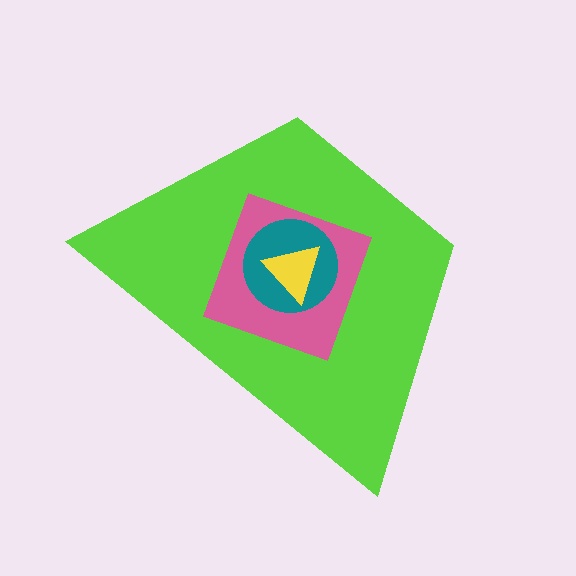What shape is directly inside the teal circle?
The yellow triangle.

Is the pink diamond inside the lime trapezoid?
Yes.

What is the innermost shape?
The yellow triangle.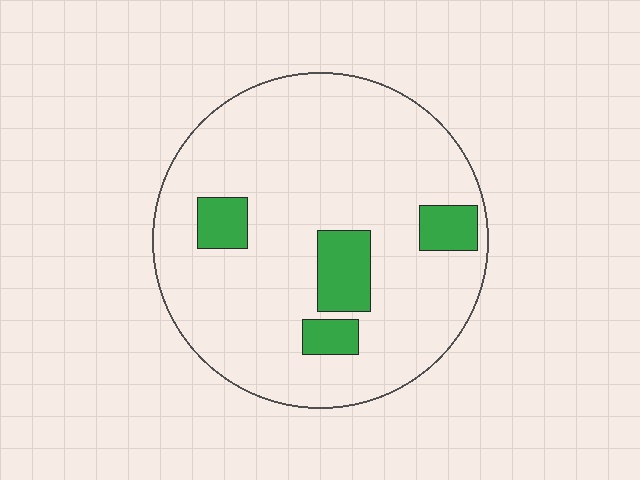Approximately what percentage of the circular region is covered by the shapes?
Approximately 15%.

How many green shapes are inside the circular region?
4.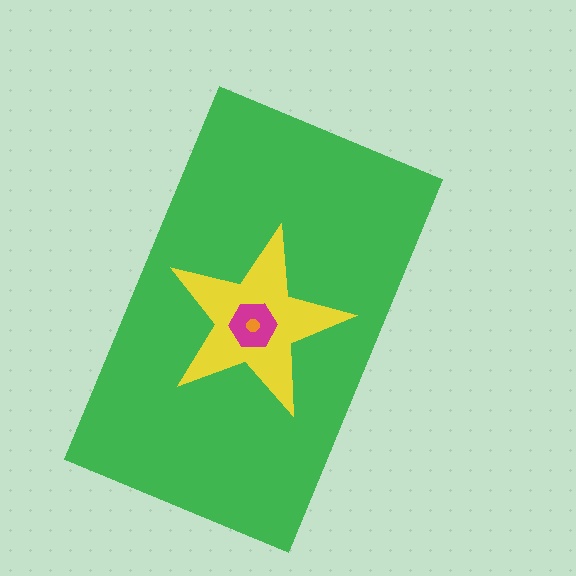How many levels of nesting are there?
4.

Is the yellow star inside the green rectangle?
Yes.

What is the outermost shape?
The green rectangle.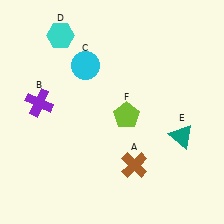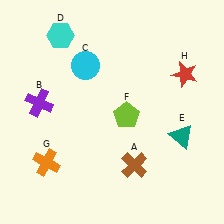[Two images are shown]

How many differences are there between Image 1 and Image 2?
There are 2 differences between the two images.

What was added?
An orange cross (G), a red star (H) were added in Image 2.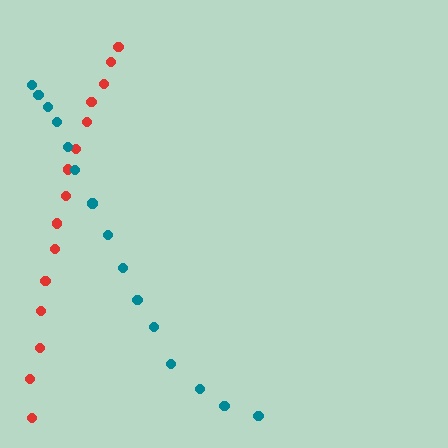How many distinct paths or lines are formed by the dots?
There are 2 distinct paths.